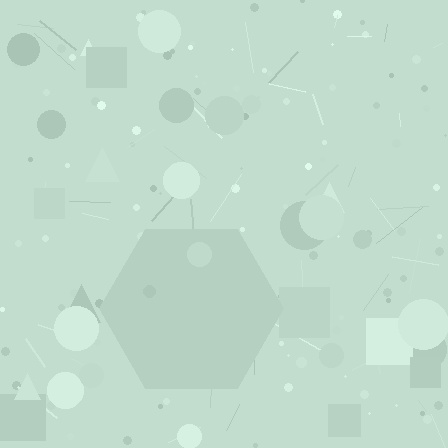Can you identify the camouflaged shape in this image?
The camouflaged shape is a hexagon.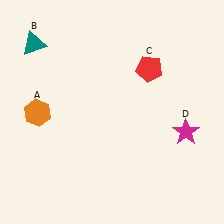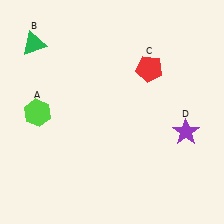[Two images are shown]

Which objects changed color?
A changed from orange to lime. B changed from teal to green. D changed from magenta to purple.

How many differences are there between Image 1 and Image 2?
There are 3 differences between the two images.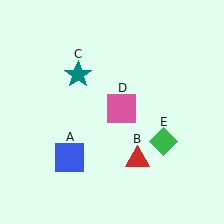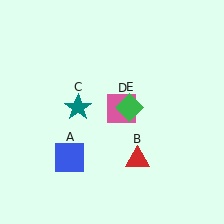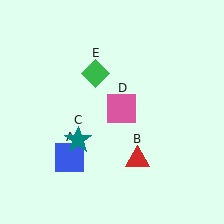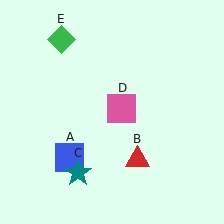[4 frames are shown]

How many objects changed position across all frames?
2 objects changed position: teal star (object C), green diamond (object E).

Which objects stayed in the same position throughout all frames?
Blue square (object A) and red triangle (object B) and pink square (object D) remained stationary.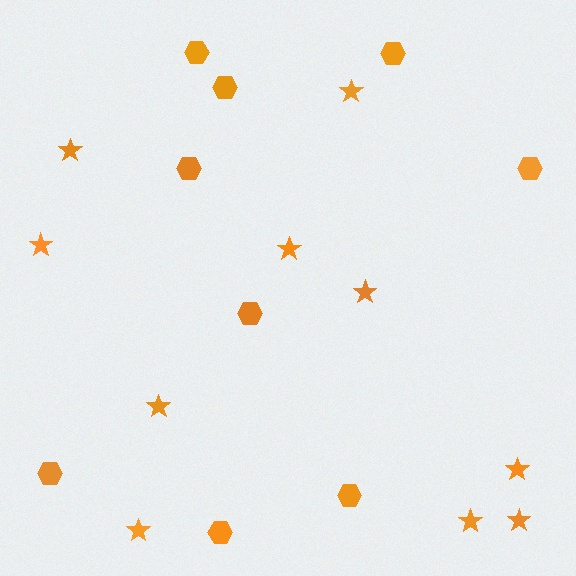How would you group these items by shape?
There are 2 groups: one group of hexagons (9) and one group of stars (10).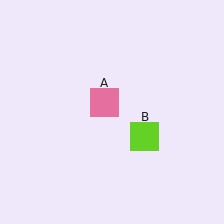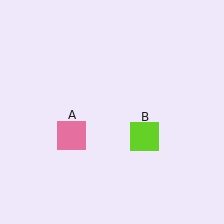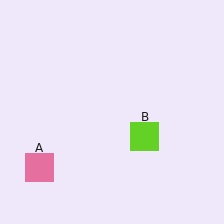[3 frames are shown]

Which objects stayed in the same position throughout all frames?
Lime square (object B) remained stationary.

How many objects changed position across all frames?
1 object changed position: pink square (object A).